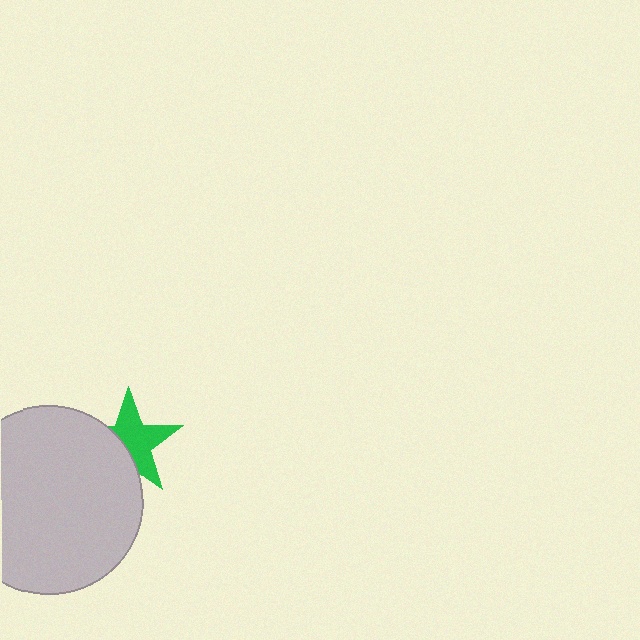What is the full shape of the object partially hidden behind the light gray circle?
The partially hidden object is a green star.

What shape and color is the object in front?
The object in front is a light gray circle.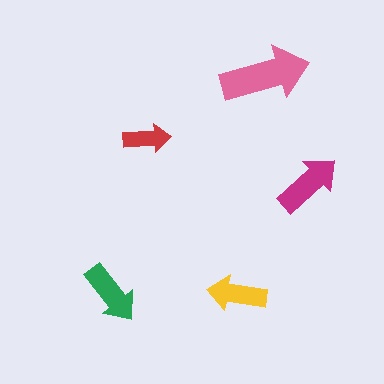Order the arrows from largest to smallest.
the pink one, the magenta one, the green one, the yellow one, the red one.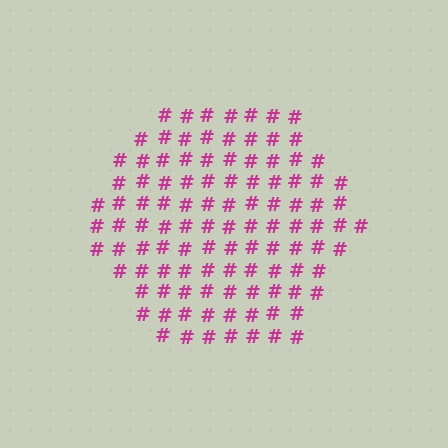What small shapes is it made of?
It is made of small hash symbols.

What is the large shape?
The large shape is a hexagon.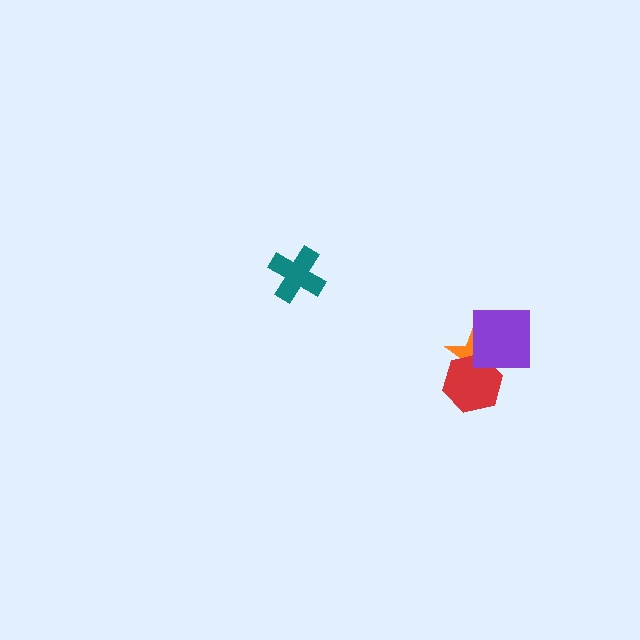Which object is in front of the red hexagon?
The purple square is in front of the red hexagon.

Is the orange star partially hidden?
Yes, it is partially covered by another shape.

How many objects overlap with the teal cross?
0 objects overlap with the teal cross.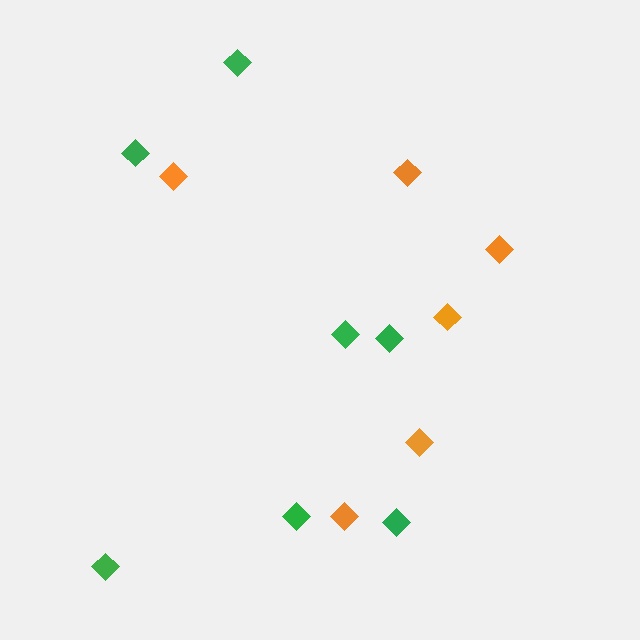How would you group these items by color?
There are 2 groups: one group of green diamonds (7) and one group of orange diamonds (6).